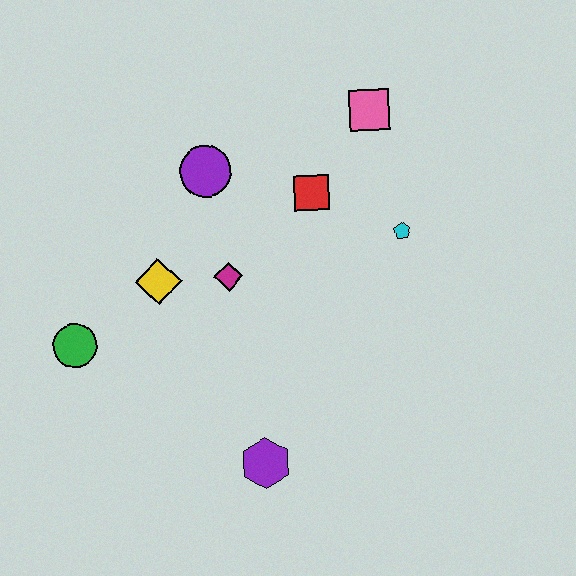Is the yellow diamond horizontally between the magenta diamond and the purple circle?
No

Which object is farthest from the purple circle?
The purple hexagon is farthest from the purple circle.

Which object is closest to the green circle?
The yellow diamond is closest to the green circle.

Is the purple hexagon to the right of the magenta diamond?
Yes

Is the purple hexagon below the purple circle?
Yes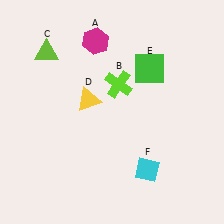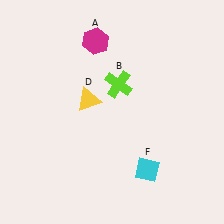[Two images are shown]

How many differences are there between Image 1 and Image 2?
There are 2 differences between the two images.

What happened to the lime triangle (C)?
The lime triangle (C) was removed in Image 2. It was in the top-left area of Image 1.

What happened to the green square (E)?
The green square (E) was removed in Image 2. It was in the top-right area of Image 1.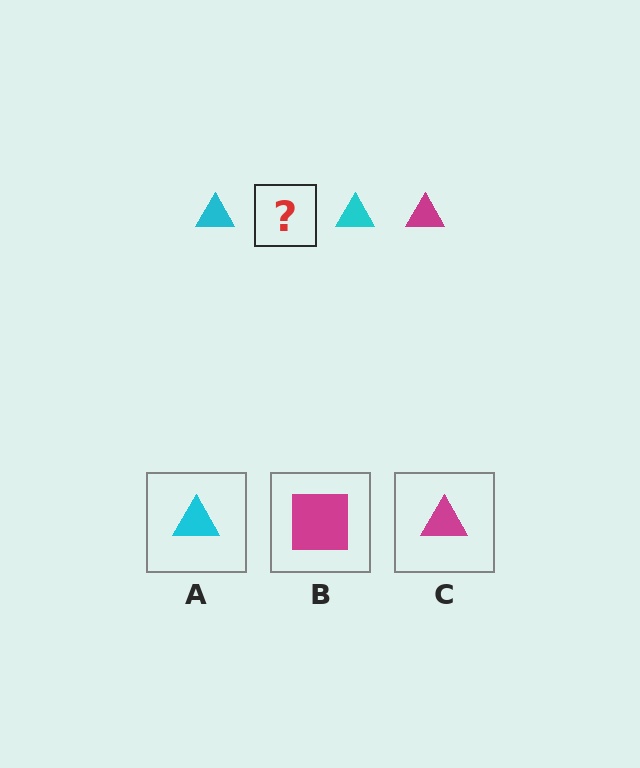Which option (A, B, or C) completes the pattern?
C.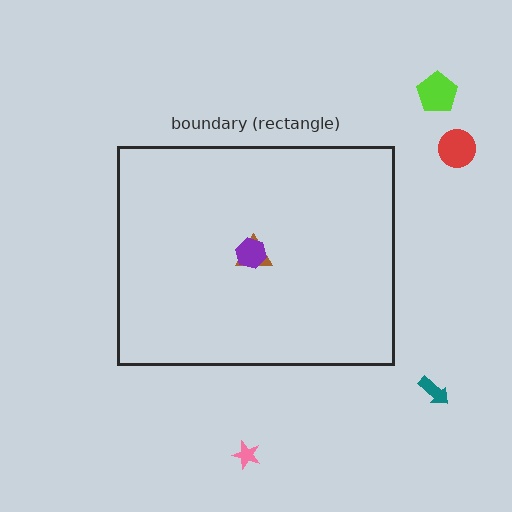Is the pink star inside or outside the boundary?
Outside.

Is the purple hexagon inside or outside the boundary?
Inside.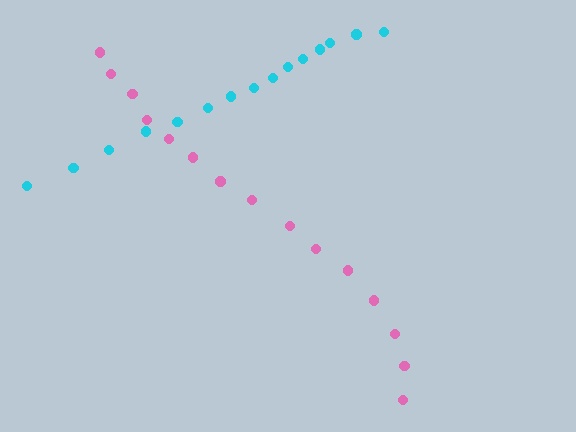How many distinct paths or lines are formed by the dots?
There are 2 distinct paths.